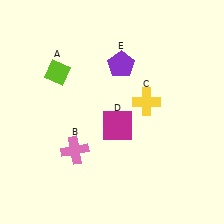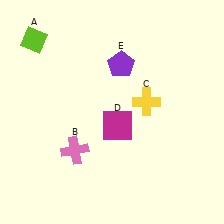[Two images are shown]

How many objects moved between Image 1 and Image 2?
1 object moved between the two images.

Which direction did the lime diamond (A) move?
The lime diamond (A) moved up.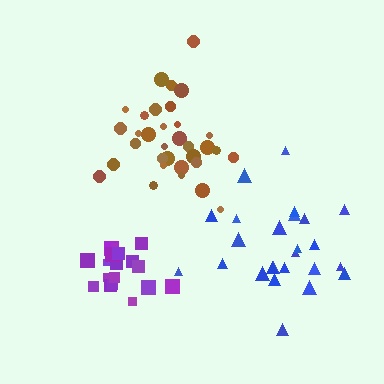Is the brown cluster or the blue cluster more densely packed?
Brown.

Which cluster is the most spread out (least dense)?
Blue.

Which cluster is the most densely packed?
Purple.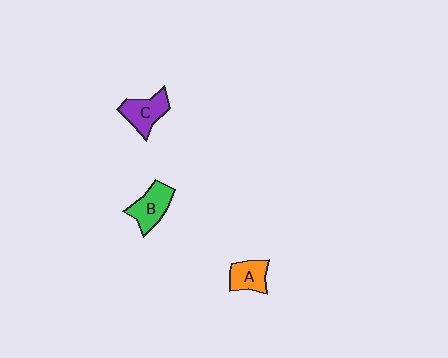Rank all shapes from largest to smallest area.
From largest to smallest: B (green), C (purple), A (orange).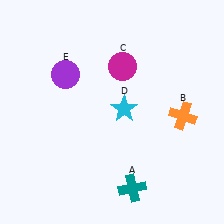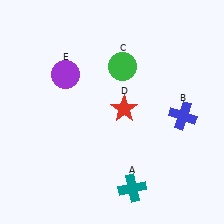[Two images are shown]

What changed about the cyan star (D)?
In Image 1, D is cyan. In Image 2, it changed to red.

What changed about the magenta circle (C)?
In Image 1, C is magenta. In Image 2, it changed to green.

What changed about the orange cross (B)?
In Image 1, B is orange. In Image 2, it changed to blue.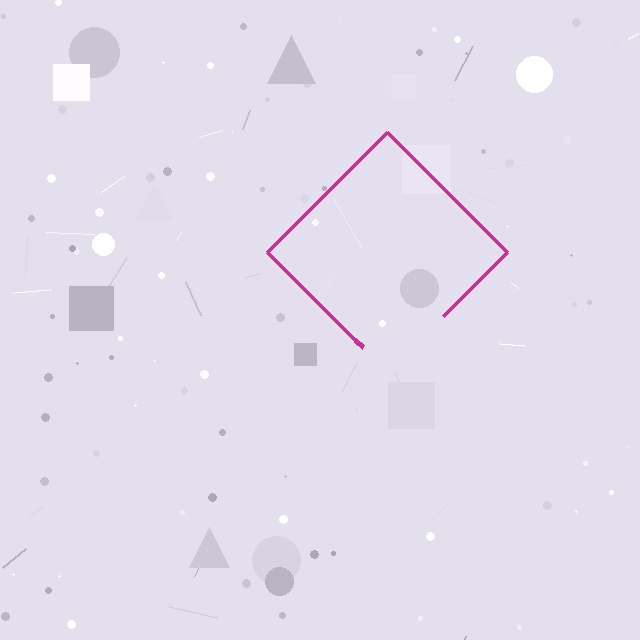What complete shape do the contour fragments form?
The contour fragments form a diamond.